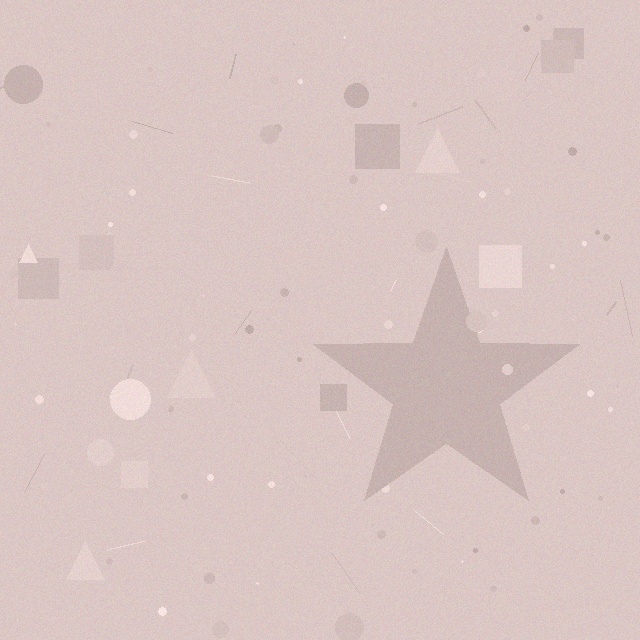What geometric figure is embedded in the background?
A star is embedded in the background.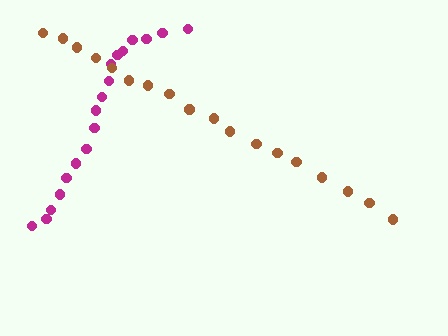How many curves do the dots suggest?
There are 2 distinct paths.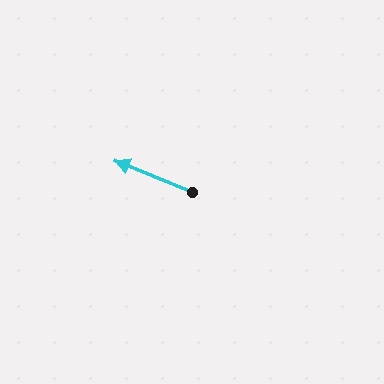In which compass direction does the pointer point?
West.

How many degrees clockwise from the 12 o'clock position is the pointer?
Approximately 292 degrees.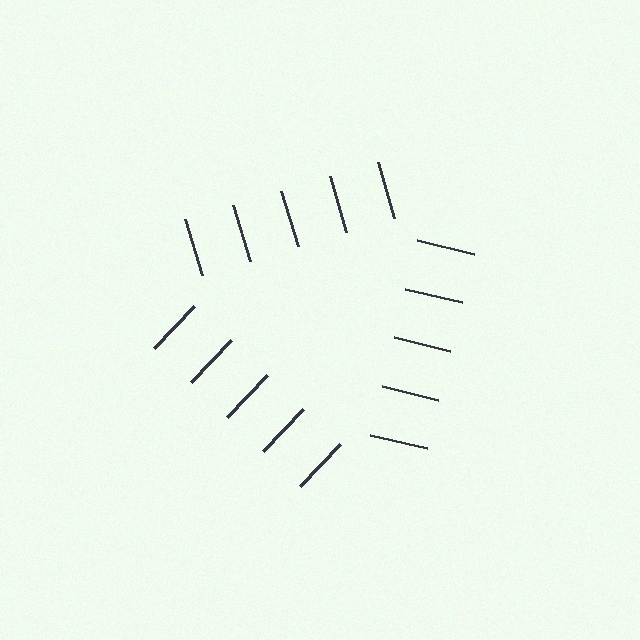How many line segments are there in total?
15 — 5 along each of the 3 edges.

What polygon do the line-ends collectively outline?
An illusory triangle — the line segments terminate on its edges but no continuous stroke is drawn.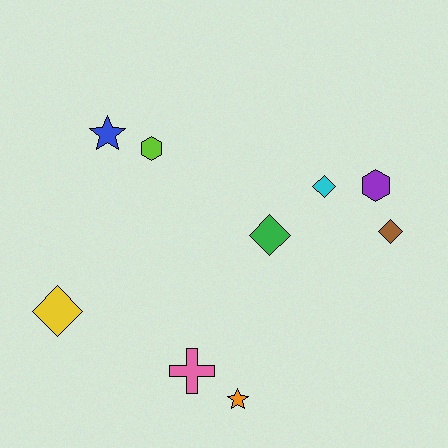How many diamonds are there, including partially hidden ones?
There are 4 diamonds.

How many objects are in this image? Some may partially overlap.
There are 9 objects.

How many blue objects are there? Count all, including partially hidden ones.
There is 1 blue object.